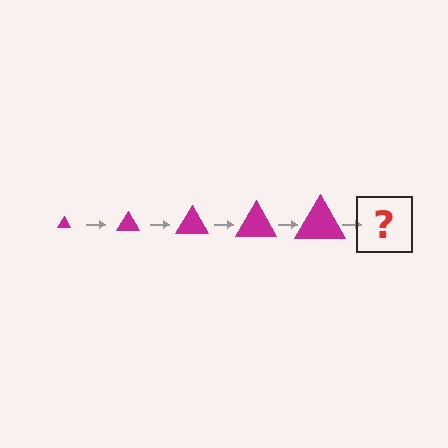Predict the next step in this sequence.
The next step is a magenta triangle, larger than the previous one.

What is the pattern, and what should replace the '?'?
The pattern is that the triangle gets progressively larger each step. The '?' should be a magenta triangle, larger than the previous one.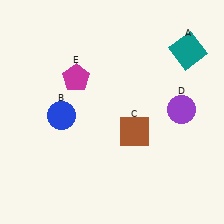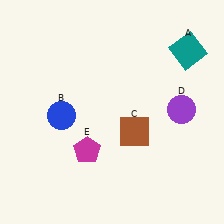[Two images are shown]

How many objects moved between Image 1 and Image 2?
1 object moved between the two images.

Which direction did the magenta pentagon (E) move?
The magenta pentagon (E) moved down.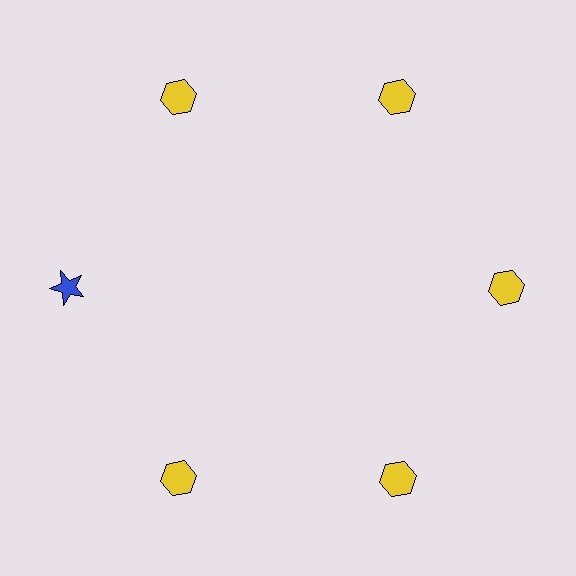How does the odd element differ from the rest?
It differs in both color (blue instead of yellow) and shape (star instead of hexagon).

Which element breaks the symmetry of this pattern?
The blue star at roughly the 9 o'clock position breaks the symmetry. All other shapes are yellow hexagons.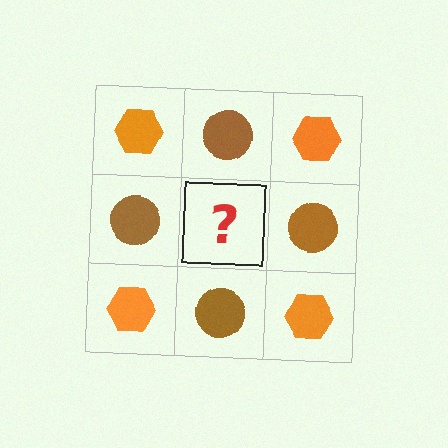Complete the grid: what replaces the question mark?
The question mark should be replaced with an orange hexagon.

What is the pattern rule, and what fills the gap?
The rule is that it alternates orange hexagon and brown circle in a checkerboard pattern. The gap should be filled with an orange hexagon.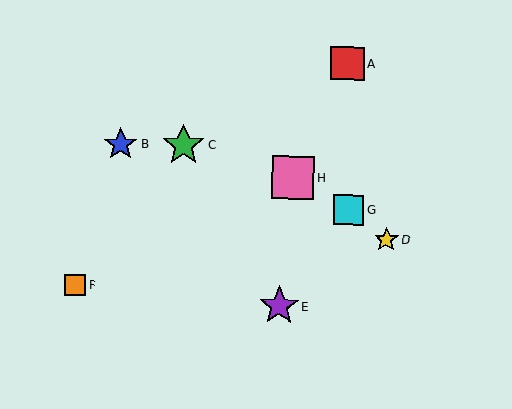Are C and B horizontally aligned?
Yes, both are at y≈145.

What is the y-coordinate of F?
Object F is at y≈285.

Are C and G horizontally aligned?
No, C is at y≈145 and G is at y≈210.